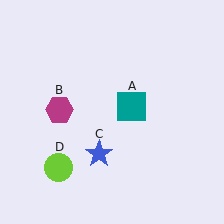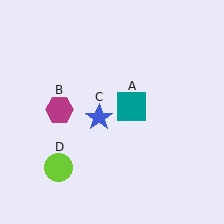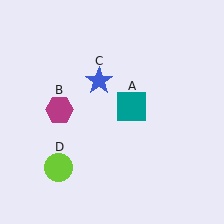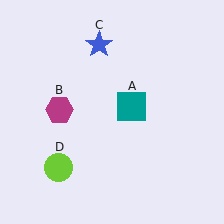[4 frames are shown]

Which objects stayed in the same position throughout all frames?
Teal square (object A) and magenta hexagon (object B) and lime circle (object D) remained stationary.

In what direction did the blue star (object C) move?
The blue star (object C) moved up.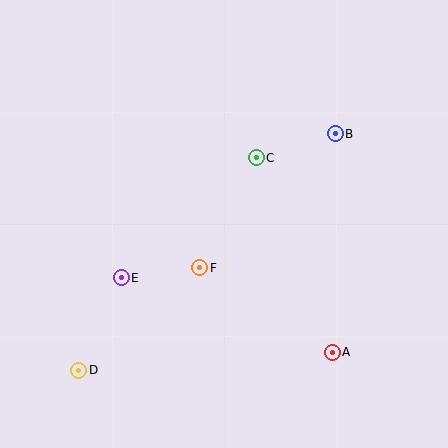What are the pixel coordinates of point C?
Point C is at (256, 158).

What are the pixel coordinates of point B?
Point B is at (335, 134).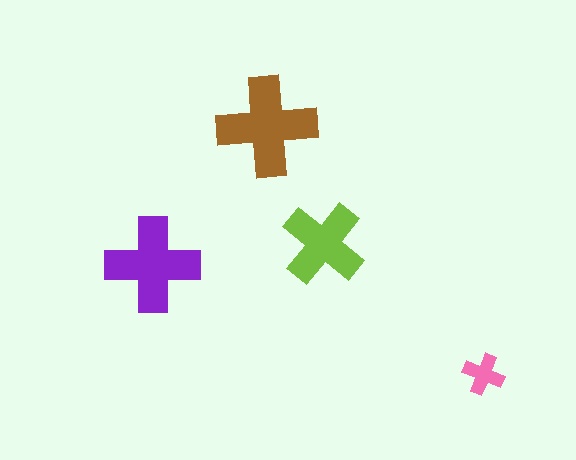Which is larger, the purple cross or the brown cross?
The brown one.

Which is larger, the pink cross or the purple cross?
The purple one.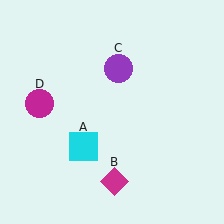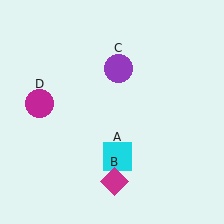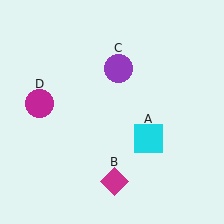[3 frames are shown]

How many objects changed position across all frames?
1 object changed position: cyan square (object A).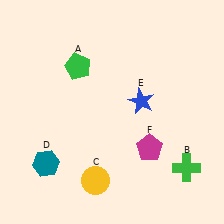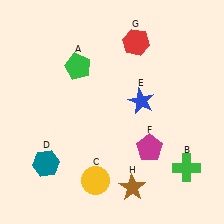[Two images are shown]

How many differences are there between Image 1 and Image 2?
There are 2 differences between the two images.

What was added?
A red hexagon (G), a brown star (H) were added in Image 2.